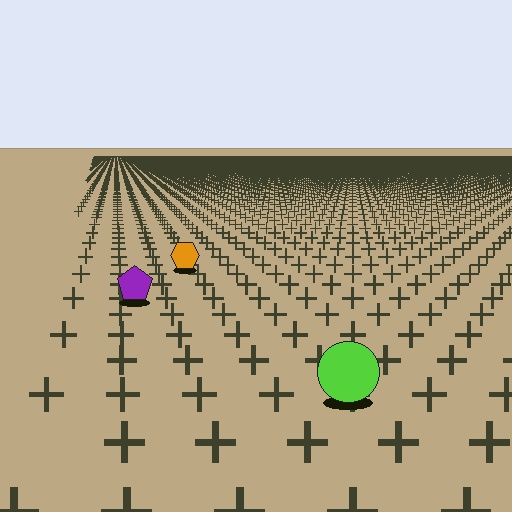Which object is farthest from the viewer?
The orange hexagon is farthest from the viewer. It appears smaller and the ground texture around it is denser.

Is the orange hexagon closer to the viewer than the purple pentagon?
No. The purple pentagon is closer — you can tell from the texture gradient: the ground texture is coarser near it.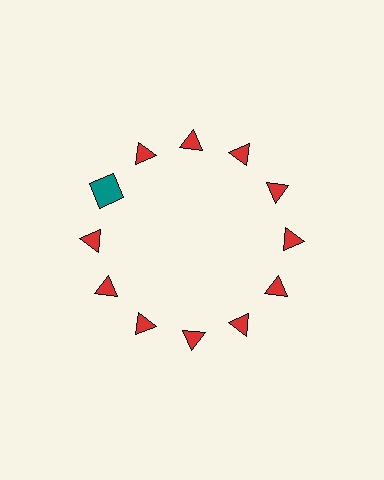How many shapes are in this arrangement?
There are 12 shapes arranged in a ring pattern.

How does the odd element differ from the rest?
It differs in both color (teal instead of red) and shape (square instead of triangle).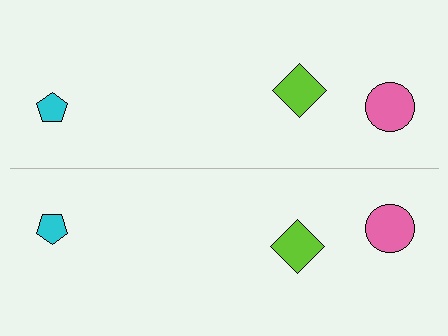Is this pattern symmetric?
Yes, this pattern has bilateral (reflection) symmetry.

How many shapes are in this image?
There are 6 shapes in this image.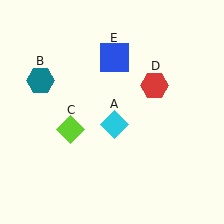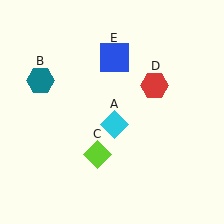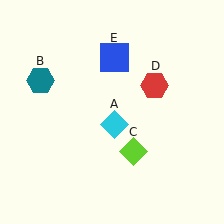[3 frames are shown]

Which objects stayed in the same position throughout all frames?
Cyan diamond (object A) and teal hexagon (object B) and red hexagon (object D) and blue square (object E) remained stationary.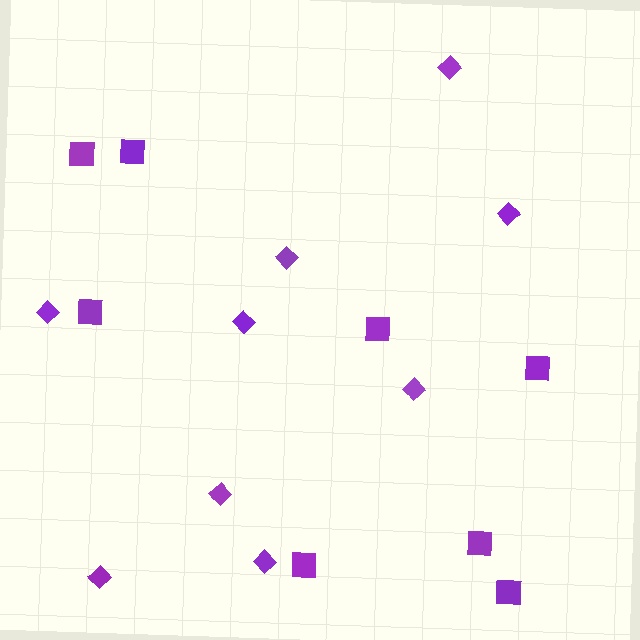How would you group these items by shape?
There are 2 groups: one group of diamonds (9) and one group of squares (8).